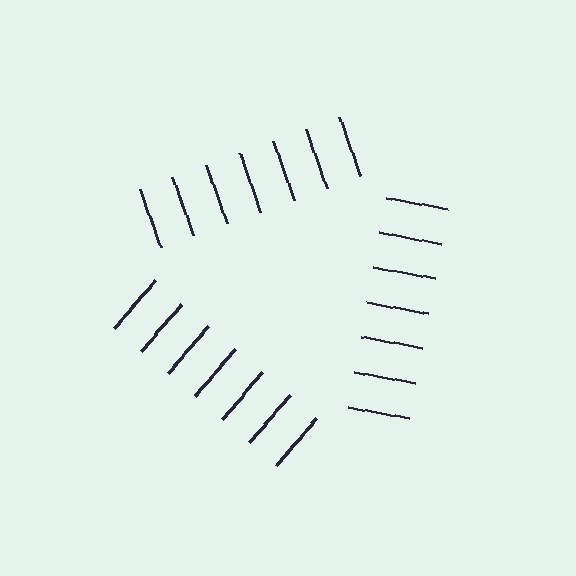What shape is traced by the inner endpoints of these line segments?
An illusory triangle — the line segments terminate on its edges but no continuous stroke is drawn.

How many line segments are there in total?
21 — 7 along each of the 3 edges.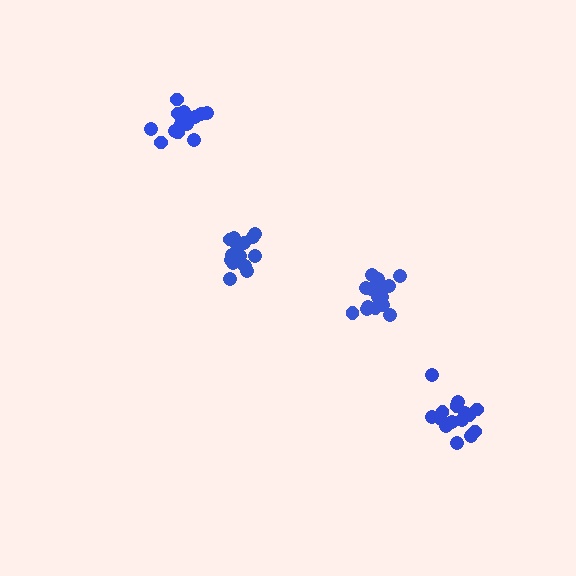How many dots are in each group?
Group 1: 15 dots, Group 2: 20 dots, Group 3: 14 dots, Group 4: 16 dots (65 total).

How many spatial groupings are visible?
There are 4 spatial groupings.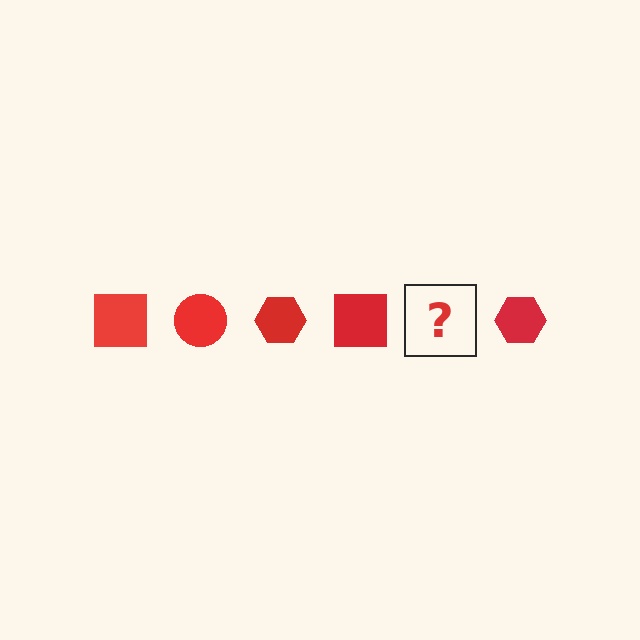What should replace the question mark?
The question mark should be replaced with a red circle.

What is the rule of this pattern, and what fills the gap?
The rule is that the pattern cycles through square, circle, hexagon shapes in red. The gap should be filled with a red circle.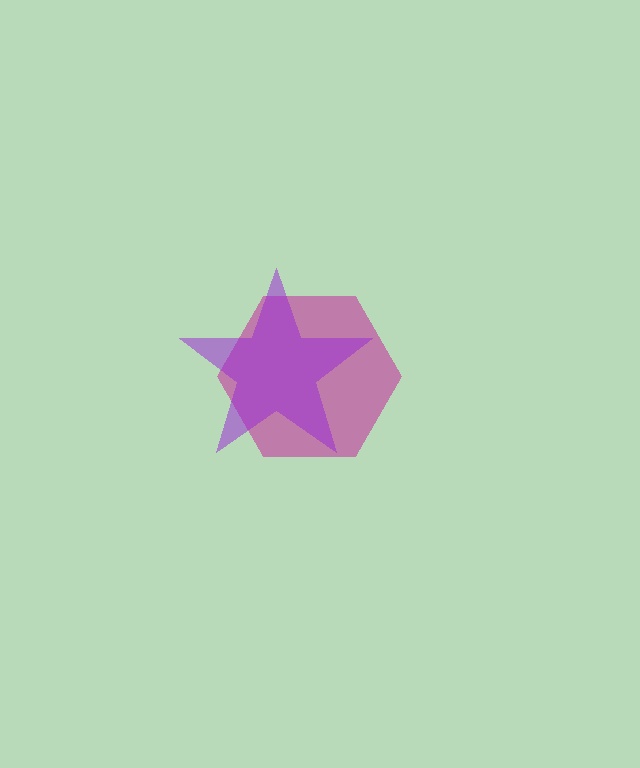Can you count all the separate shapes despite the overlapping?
Yes, there are 2 separate shapes.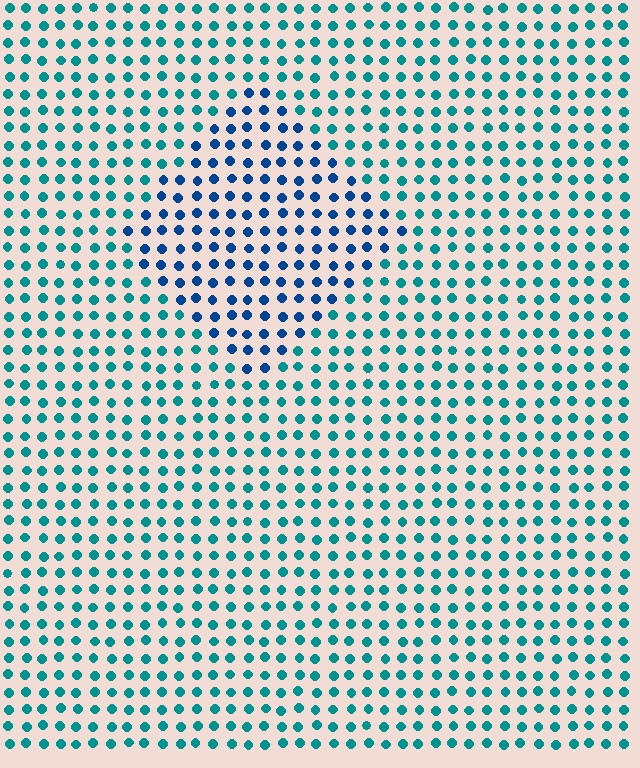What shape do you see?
I see a diamond.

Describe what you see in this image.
The image is filled with small teal elements in a uniform arrangement. A diamond-shaped region is visible where the elements are tinted to a slightly different hue, forming a subtle color boundary.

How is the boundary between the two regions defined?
The boundary is defined purely by a slight shift in hue (about 33 degrees). Spacing, size, and orientation are identical on both sides.